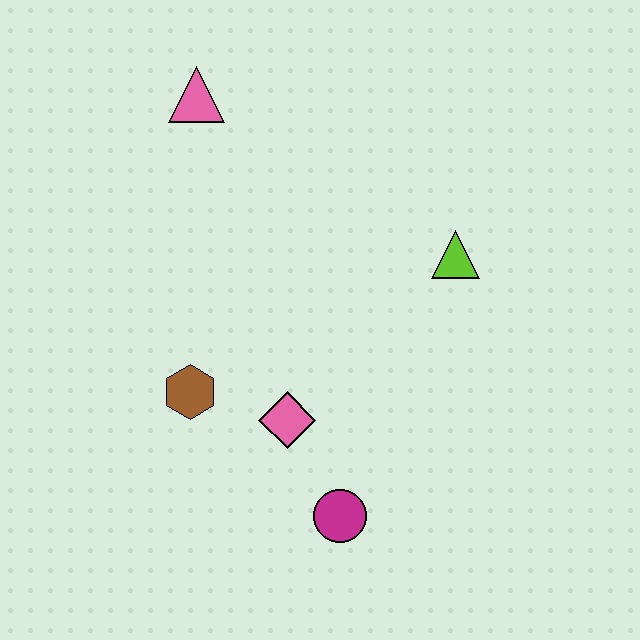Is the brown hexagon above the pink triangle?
No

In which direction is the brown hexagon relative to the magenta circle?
The brown hexagon is to the left of the magenta circle.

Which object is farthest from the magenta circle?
The pink triangle is farthest from the magenta circle.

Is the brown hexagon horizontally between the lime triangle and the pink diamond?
No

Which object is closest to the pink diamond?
The brown hexagon is closest to the pink diamond.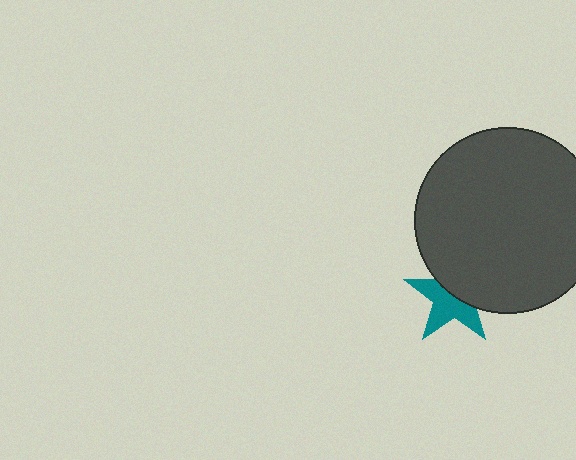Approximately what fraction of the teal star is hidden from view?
Roughly 44% of the teal star is hidden behind the dark gray circle.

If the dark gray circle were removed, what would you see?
You would see the complete teal star.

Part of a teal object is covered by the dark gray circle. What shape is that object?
It is a star.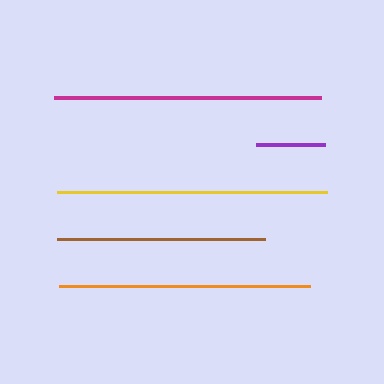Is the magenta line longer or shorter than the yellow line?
The yellow line is longer than the magenta line.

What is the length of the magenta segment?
The magenta segment is approximately 267 pixels long.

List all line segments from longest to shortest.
From longest to shortest: yellow, magenta, orange, brown, purple.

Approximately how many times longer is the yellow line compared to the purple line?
The yellow line is approximately 3.9 times the length of the purple line.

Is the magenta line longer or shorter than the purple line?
The magenta line is longer than the purple line.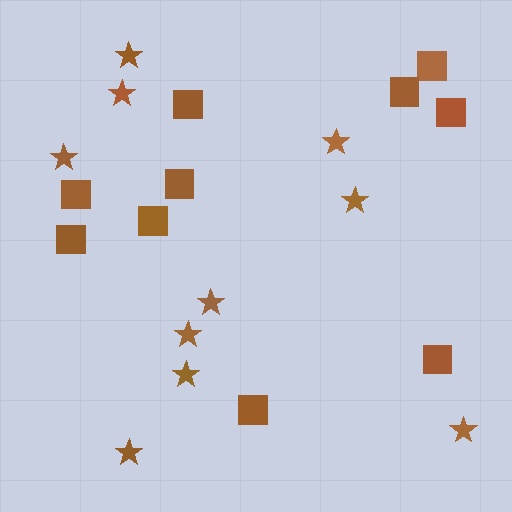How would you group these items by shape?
There are 2 groups: one group of squares (10) and one group of stars (10).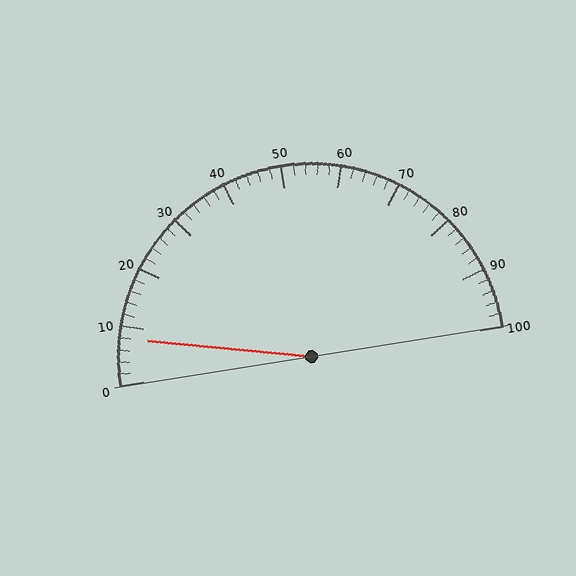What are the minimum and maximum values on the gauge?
The gauge ranges from 0 to 100.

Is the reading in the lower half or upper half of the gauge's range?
The reading is in the lower half of the range (0 to 100).